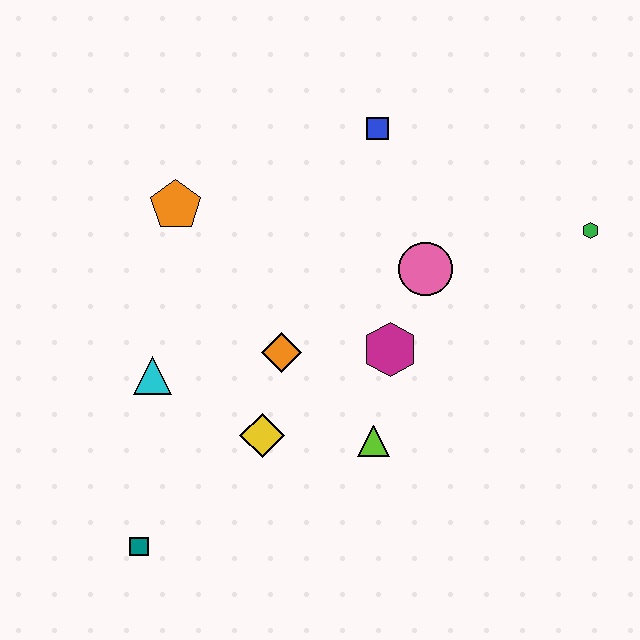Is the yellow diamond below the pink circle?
Yes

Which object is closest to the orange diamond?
The yellow diamond is closest to the orange diamond.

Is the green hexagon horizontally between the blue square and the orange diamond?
No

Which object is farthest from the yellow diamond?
The green hexagon is farthest from the yellow diamond.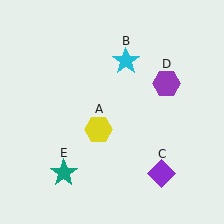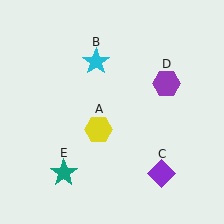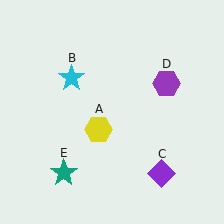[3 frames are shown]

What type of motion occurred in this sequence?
The cyan star (object B) rotated counterclockwise around the center of the scene.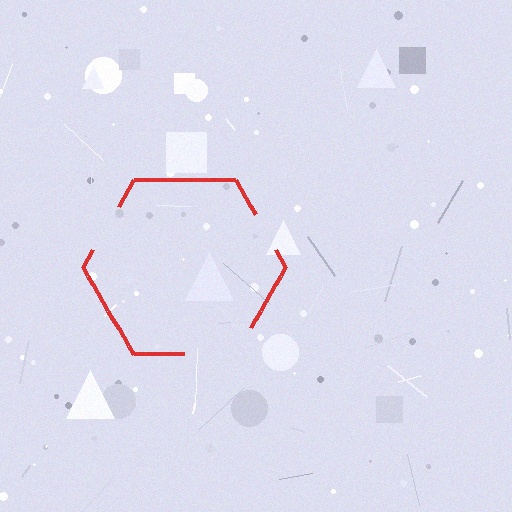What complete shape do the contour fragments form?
The contour fragments form a hexagon.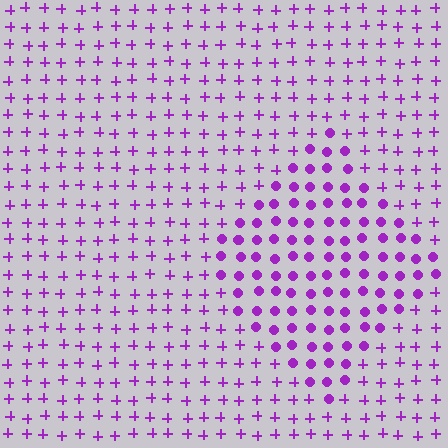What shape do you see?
I see a diamond.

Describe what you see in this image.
The image is filled with small purple elements arranged in a uniform grid. A diamond-shaped region contains circles, while the surrounding area contains plus signs. The boundary is defined purely by the change in element shape.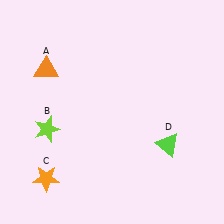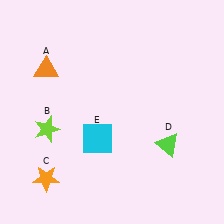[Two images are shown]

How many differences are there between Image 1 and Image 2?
There is 1 difference between the two images.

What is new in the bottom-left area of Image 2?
A cyan square (E) was added in the bottom-left area of Image 2.